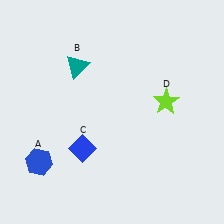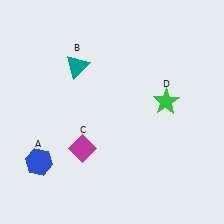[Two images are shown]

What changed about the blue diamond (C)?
In Image 1, C is blue. In Image 2, it changed to magenta.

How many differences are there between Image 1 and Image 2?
There are 2 differences between the two images.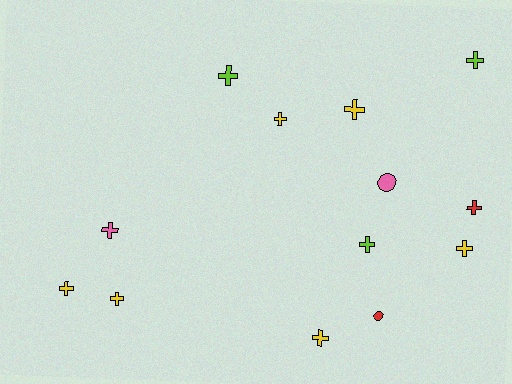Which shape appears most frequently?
Cross, with 11 objects.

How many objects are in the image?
There are 13 objects.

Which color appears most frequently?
Yellow, with 6 objects.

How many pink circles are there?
There is 1 pink circle.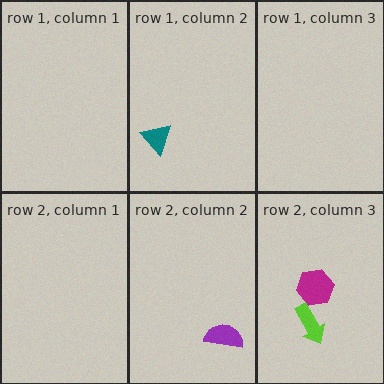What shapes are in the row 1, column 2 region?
The teal triangle.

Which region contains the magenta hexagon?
The row 2, column 3 region.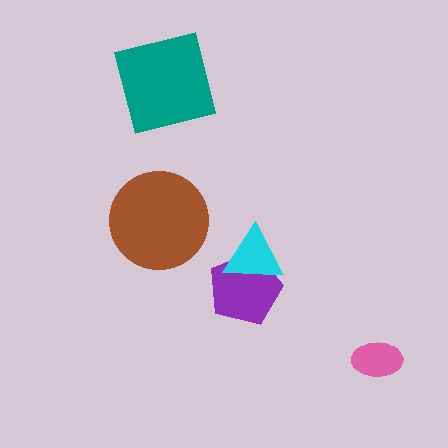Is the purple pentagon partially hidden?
Yes, it is partially covered by another shape.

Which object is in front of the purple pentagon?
The cyan triangle is in front of the purple pentagon.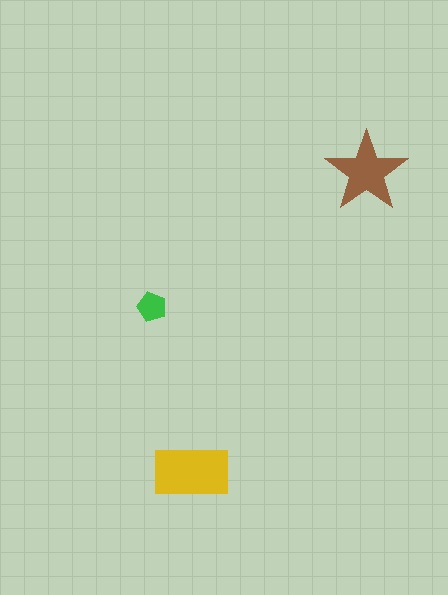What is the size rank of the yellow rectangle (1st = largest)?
1st.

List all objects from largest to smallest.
The yellow rectangle, the brown star, the green pentagon.